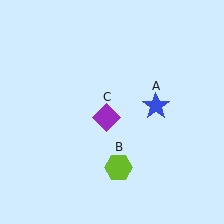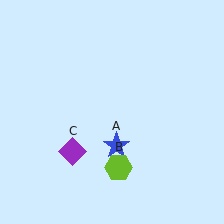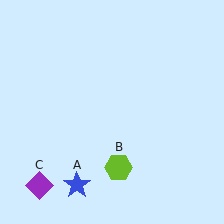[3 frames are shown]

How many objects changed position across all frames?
2 objects changed position: blue star (object A), purple diamond (object C).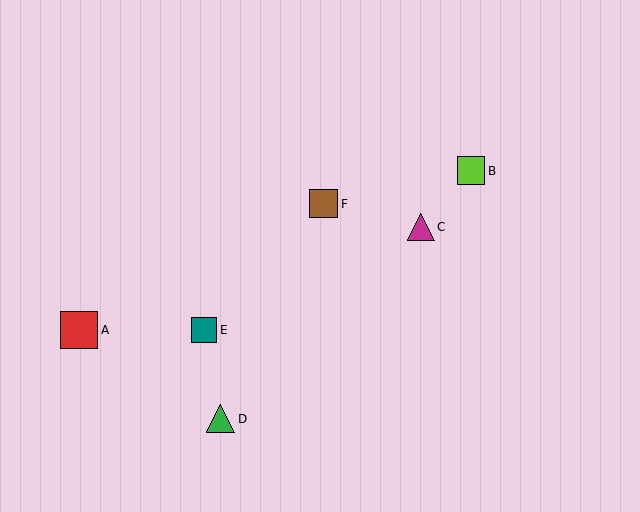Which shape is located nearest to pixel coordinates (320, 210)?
The brown square (labeled F) at (323, 204) is nearest to that location.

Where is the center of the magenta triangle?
The center of the magenta triangle is at (421, 227).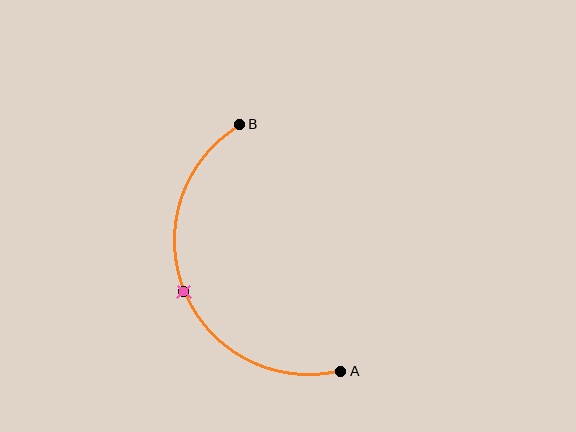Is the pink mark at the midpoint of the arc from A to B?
Yes. The pink mark lies on the arc at equal arc-length from both A and B — it is the arc midpoint.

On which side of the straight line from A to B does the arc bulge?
The arc bulges to the left of the straight line connecting A and B.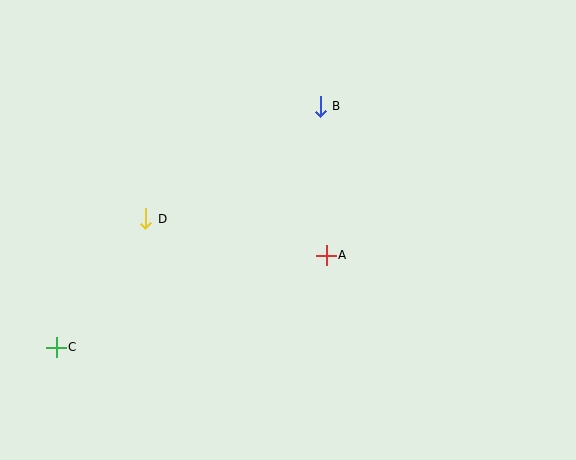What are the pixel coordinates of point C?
Point C is at (56, 347).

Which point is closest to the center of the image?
Point A at (326, 255) is closest to the center.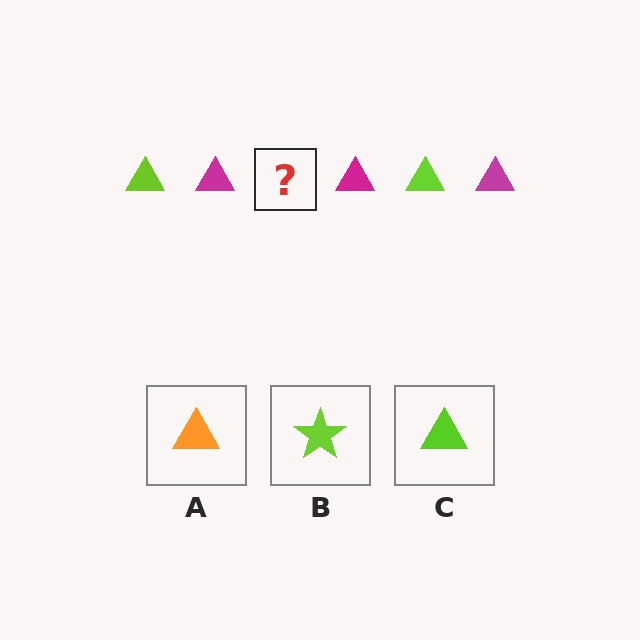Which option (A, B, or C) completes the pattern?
C.